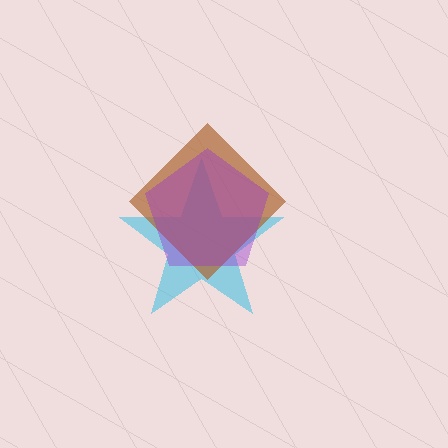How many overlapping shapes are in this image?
There are 3 overlapping shapes in the image.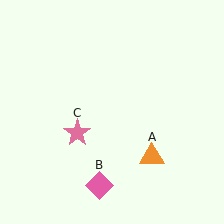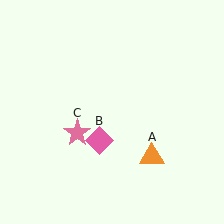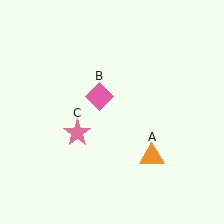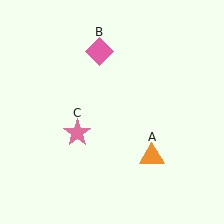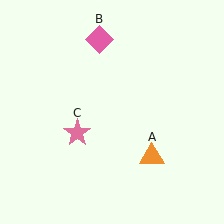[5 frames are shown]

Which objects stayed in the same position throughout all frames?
Orange triangle (object A) and pink star (object C) remained stationary.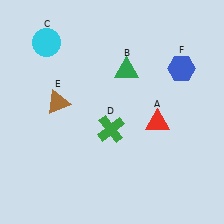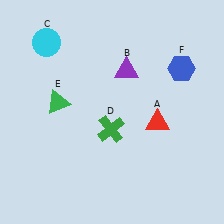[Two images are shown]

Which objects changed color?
B changed from green to purple. E changed from brown to green.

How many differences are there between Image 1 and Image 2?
There are 2 differences between the two images.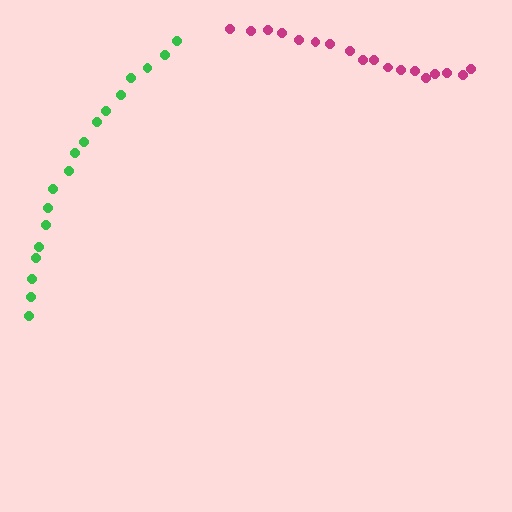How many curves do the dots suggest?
There are 2 distinct paths.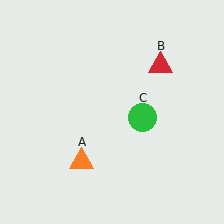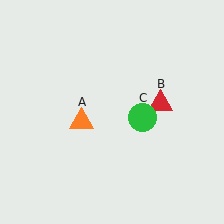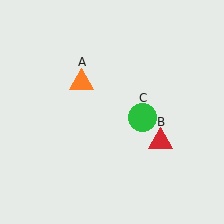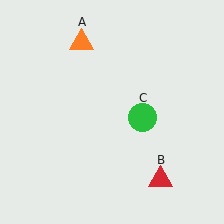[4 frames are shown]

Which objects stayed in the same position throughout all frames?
Green circle (object C) remained stationary.